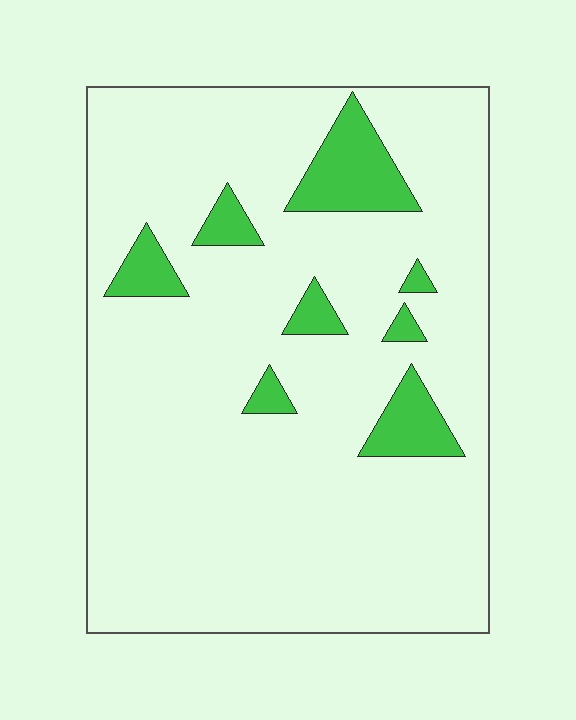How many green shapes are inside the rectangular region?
8.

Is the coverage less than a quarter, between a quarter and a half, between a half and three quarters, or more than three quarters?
Less than a quarter.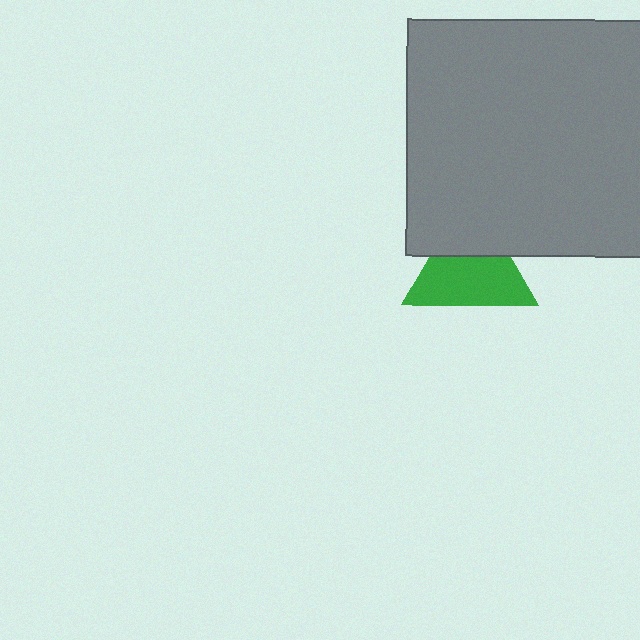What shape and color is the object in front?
The object in front is a gray rectangle.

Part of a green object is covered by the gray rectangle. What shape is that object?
It is a triangle.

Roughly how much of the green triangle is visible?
Most of it is visible (roughly 66%).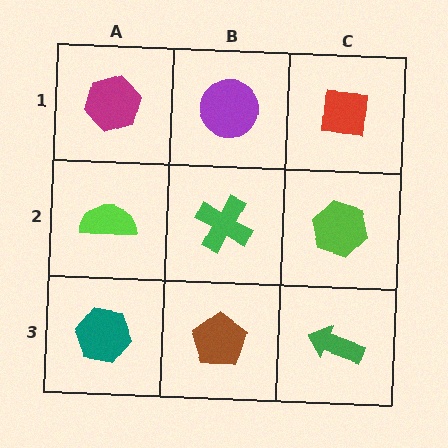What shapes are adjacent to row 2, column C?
A red square (row 1, column C), a green arrow (row 3, column C), a green cross (row 2, column B).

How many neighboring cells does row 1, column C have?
2.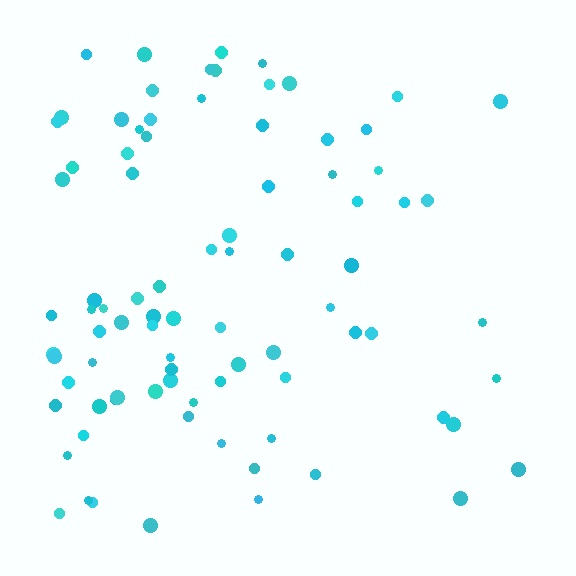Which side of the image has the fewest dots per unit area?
The right.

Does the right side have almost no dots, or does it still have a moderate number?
Still a moderate number, just noticeably fewer than the left.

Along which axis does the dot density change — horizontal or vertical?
Horizontal.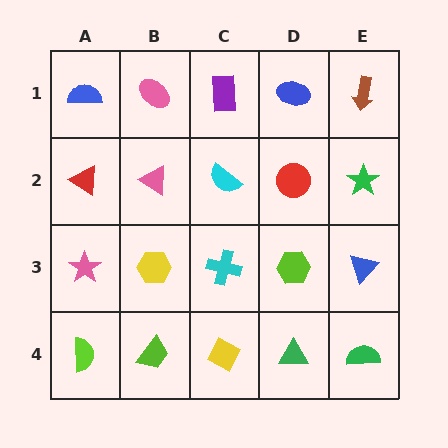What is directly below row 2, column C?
A cyan cross.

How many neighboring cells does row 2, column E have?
3.